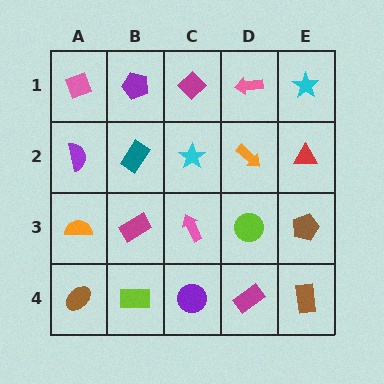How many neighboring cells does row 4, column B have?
3.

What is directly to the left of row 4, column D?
A purple circle.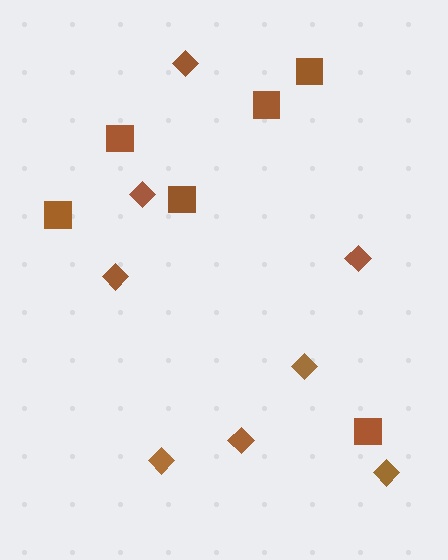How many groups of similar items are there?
There are 2 groups: one group of squares (6) and one group of diamonds (8).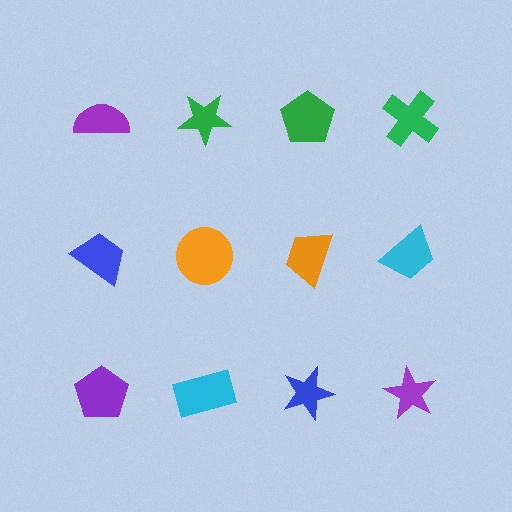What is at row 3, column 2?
A cyan rectangle.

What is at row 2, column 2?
An orange circle.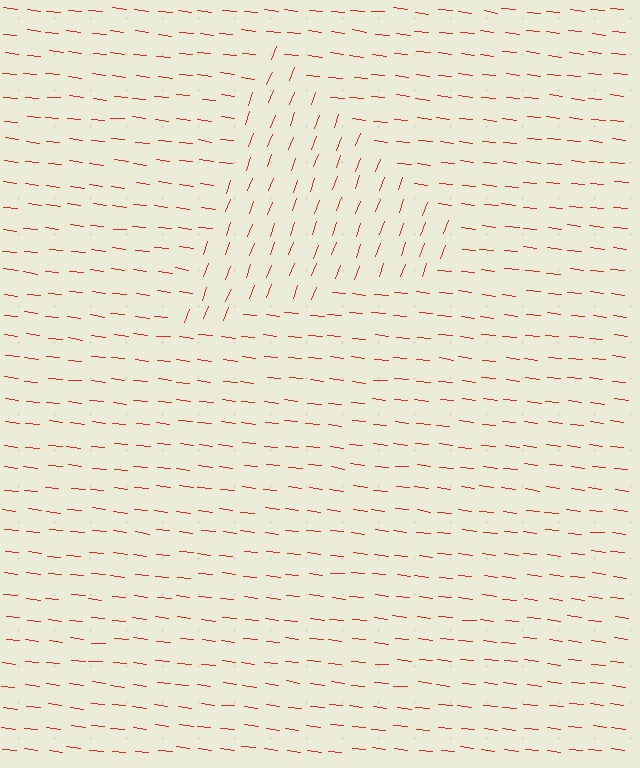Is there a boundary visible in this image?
Yes, there is a texture boundary formed by a change in line orientation.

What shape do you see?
I see a triangle.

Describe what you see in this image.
The image is filled with small red line segments. A triangle region in the image has lines oriented differently from the surrounding lines, creating a visible texture boundary.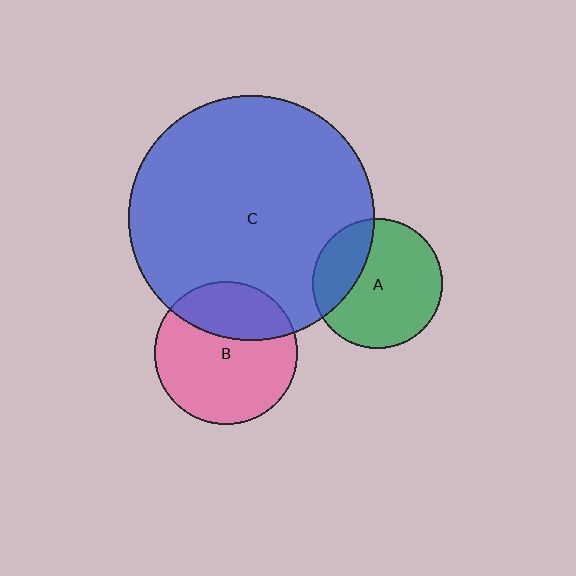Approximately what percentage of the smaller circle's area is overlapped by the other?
Approximately 25%.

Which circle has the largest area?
Circle C (blue).